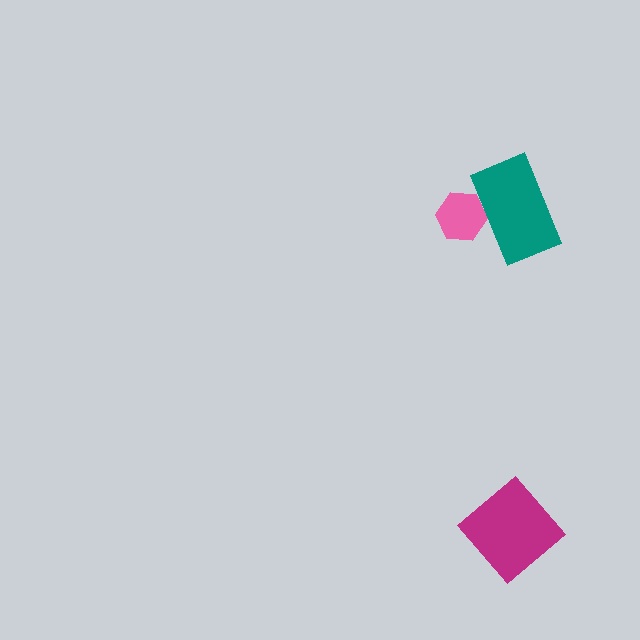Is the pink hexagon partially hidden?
Yes, it is partially covered by another shape.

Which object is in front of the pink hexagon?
The teal rectangle is in front of the pink hexagon.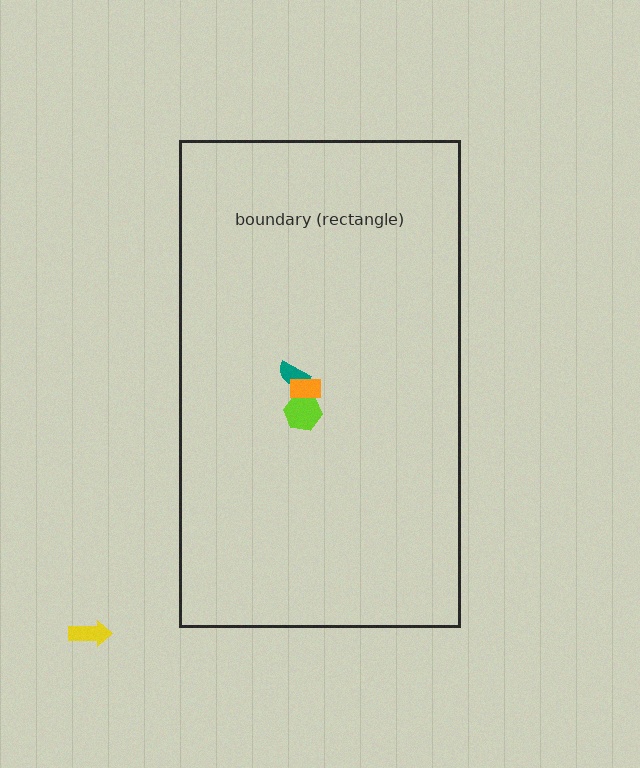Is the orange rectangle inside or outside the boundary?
Inside.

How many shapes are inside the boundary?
3 inside, 1 outside.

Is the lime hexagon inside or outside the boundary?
Inside.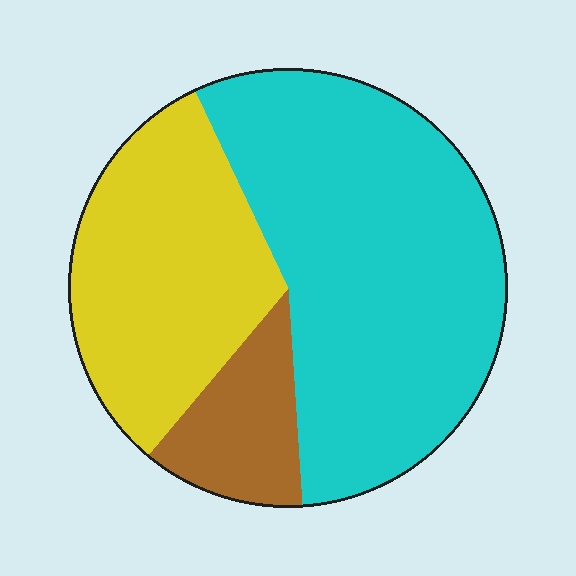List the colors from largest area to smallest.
From largest to smallest: cyan, yellow, brown.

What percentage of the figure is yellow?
Yellow covers roughly 30% of the figure.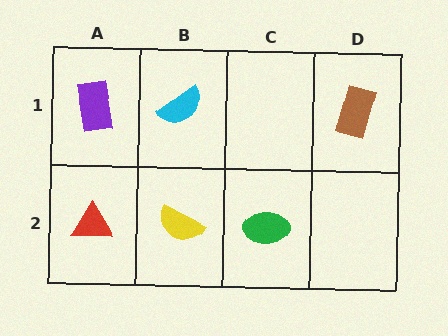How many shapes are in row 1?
3 shapes.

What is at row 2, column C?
A green ellipse.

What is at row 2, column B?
A yellow semicircle.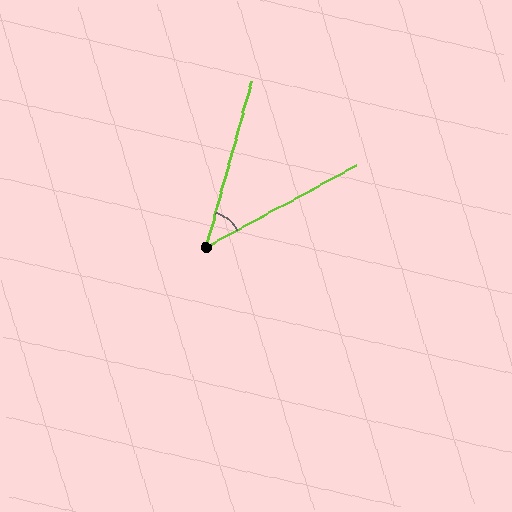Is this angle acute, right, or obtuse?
It is acute.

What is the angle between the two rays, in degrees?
Approximately 46 degrees.